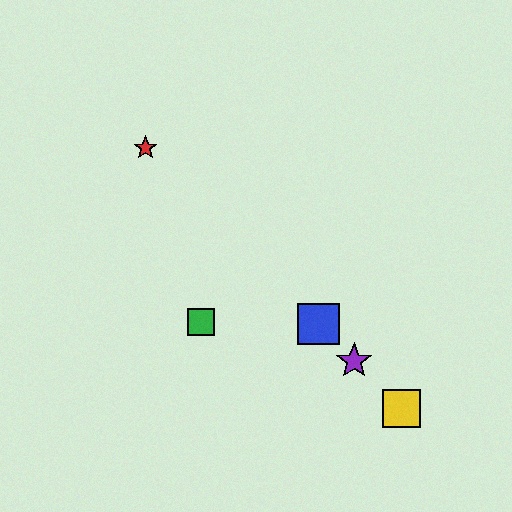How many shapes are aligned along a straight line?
4 shapes (the red star, the blue square, the yellow square, the purple star) are aligned along a straight line.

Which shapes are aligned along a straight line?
The red star, the blue square, the yellow square, the purple star are aligned along a straight line.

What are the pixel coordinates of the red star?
The red star is at (145, 148).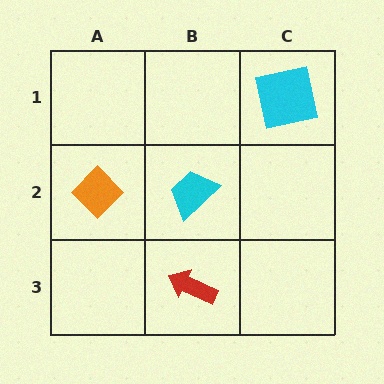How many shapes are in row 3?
1 shape.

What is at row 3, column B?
A red arrow.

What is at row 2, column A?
An orange diamond.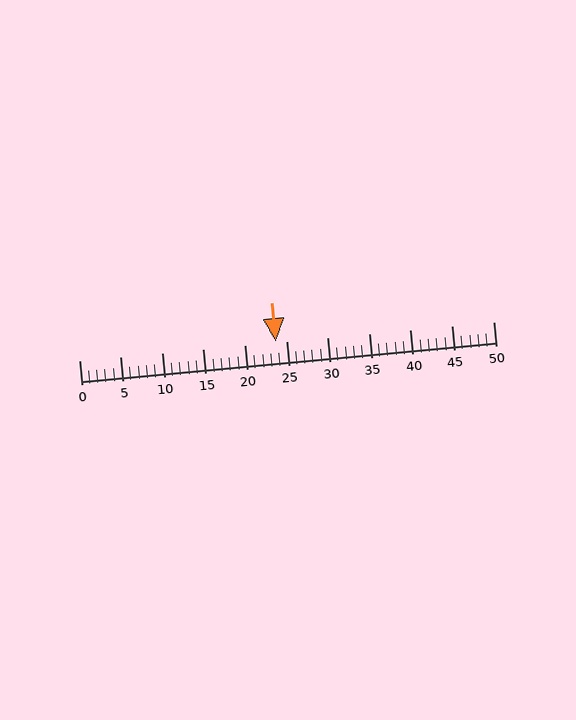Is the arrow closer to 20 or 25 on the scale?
The arrow is closer to 25.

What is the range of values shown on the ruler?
The ruler shows values from 0 to 50.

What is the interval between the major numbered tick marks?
The major tick marks are spaced 5 units apart.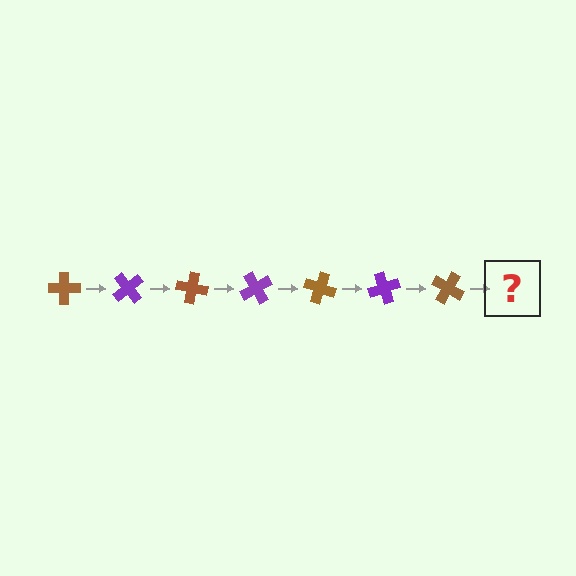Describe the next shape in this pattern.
It should be a purple cross, rotated 350 degrees from the start.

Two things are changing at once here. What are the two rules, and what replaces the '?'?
The two rules are that it rotates 50 degrees each step and the color cycles through brown and purple. The '?' should be a purple cross, rotated 350 degrees from the start.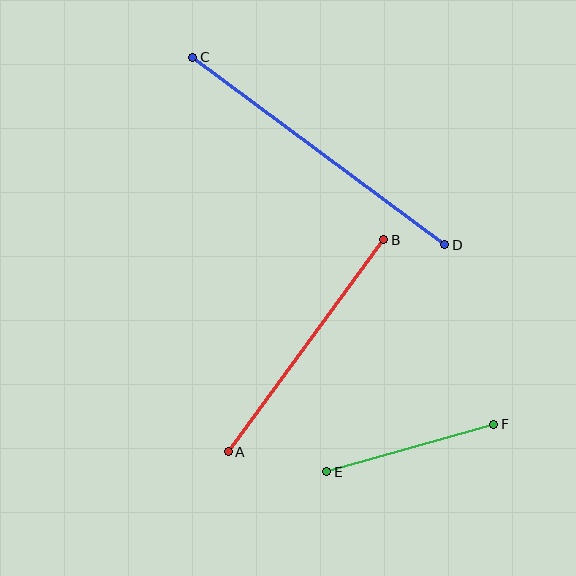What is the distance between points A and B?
The distance is approximately 263 pixels.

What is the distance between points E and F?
The distance is approximately 174 pixels.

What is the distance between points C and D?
The distance is approximately 314 pixels.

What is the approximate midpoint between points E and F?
The midpoint is at approximately (410, 448) pixels.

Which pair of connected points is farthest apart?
Points C and D are farthest apart.